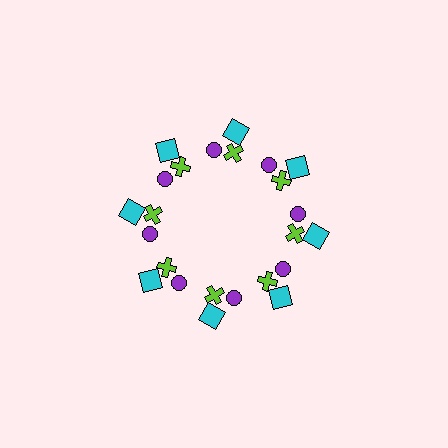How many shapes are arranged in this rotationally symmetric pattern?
There are 24 shapes, arranged in 8 groups of 3.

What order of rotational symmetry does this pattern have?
This pattern has 8-fold rotational symmetry.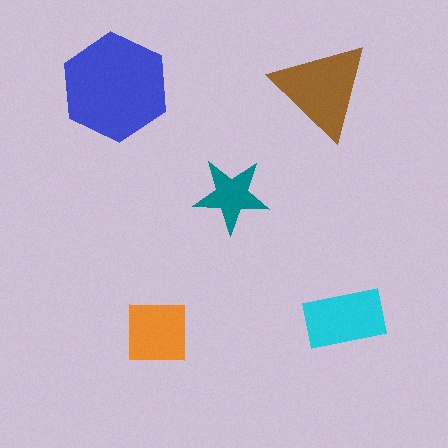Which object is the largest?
The blue hexagon.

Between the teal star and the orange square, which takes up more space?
The orange square.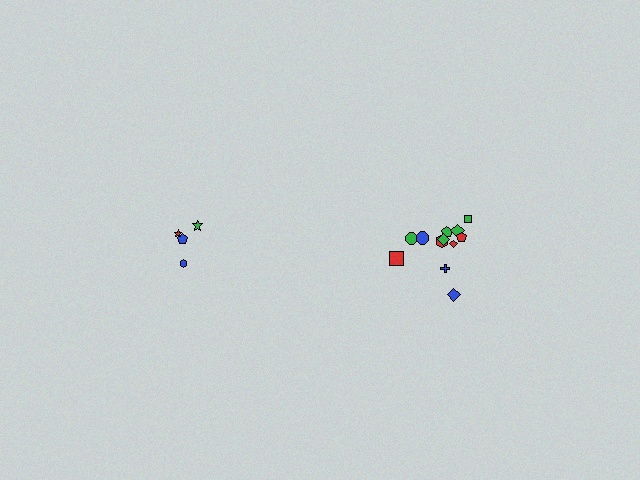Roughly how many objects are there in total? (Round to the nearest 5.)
Roughly 15 objects in total.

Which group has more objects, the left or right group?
The right group.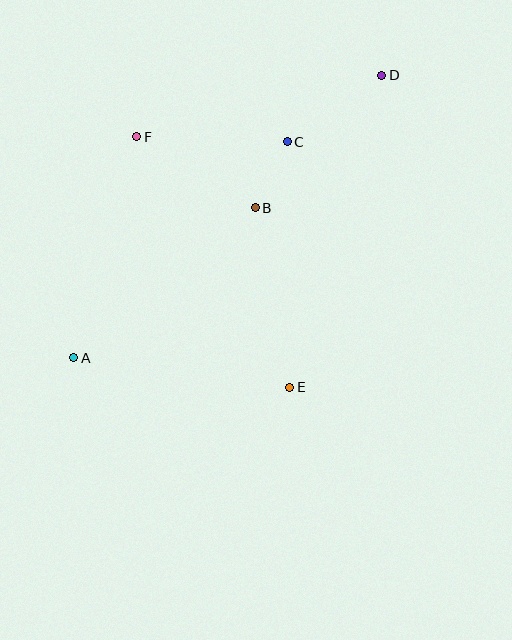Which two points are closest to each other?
Points B and C are closest to each other.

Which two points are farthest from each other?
Points A and D are farthest from each other.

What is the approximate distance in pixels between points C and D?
The distance between C and D is approximately 115 pixels.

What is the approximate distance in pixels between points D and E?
The distance between D and E is approximately 325 pixels.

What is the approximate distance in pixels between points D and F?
The distance between D and F is approximately 252 pixels.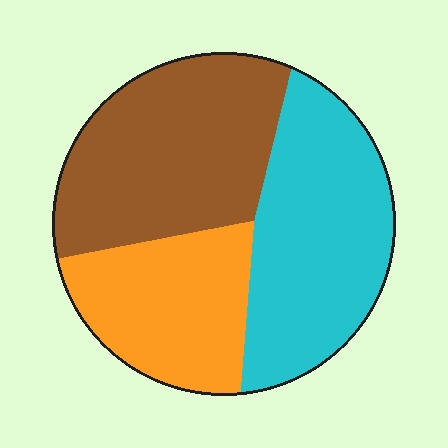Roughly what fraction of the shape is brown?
Brown takes up about three eighths (3/8) of the shape.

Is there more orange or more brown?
Brown.